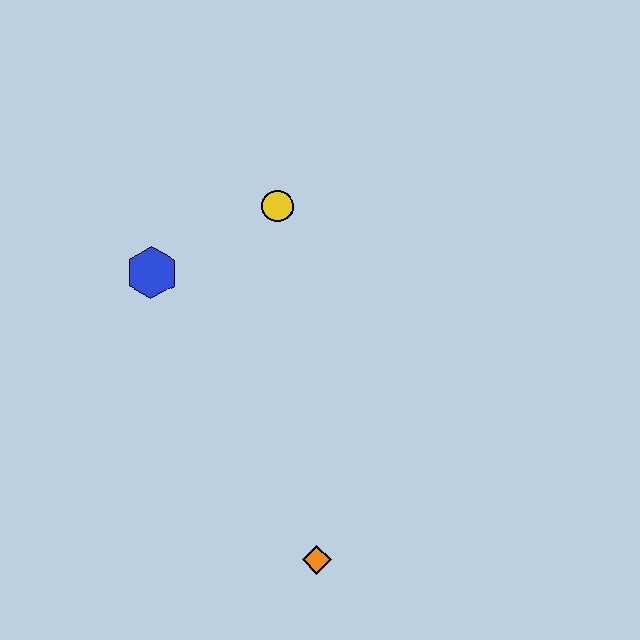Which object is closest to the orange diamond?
The blue hexagon is closest to the orange diamond.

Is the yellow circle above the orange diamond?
Yes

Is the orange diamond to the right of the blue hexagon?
Yes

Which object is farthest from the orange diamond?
The yellow circle is farthest from the orange diamond.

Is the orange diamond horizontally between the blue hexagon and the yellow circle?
No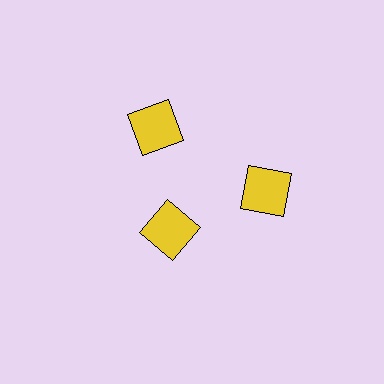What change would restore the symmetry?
The symmetry would be restored by moving it outward, back onto the ring so that all 3 squares sit at equal angles and equal distance from the center.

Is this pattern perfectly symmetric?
No. The 3 yellow squares are arranged in a ring, but one element near the 7 o'clock position is pulled inward toward the center, breaking the 3-fold rotational symmetry.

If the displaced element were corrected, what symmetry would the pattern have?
It would have 3-fold rotational symmetry — the pattern would map onto itself every 120 degrees.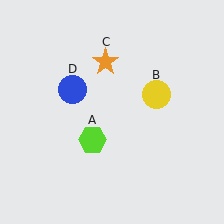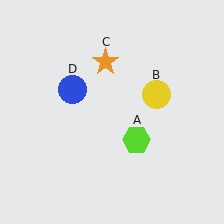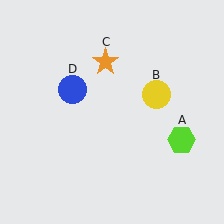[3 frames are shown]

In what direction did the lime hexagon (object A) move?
The lime hexagon (object A) moved right.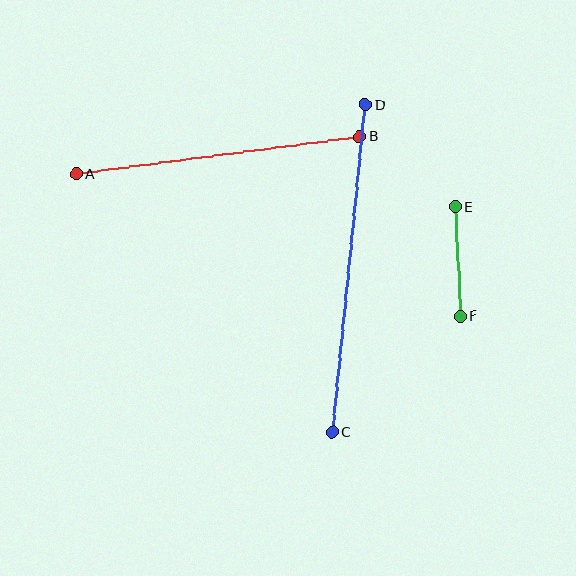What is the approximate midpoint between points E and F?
The midpoint is at approximately (458, 261) pixels.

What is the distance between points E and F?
The distance is approximately 110 pixels.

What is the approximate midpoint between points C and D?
The midpoint is at approximately (349, 269) pixels.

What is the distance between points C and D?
The distance is approximately 329 pixels.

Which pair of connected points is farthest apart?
Points C and D are farthest apart.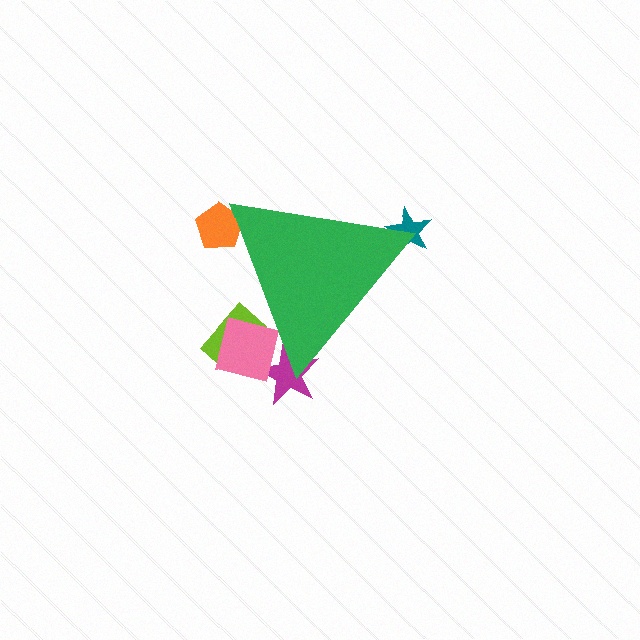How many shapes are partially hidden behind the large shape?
5 shapes are partially hidden.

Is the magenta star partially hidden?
Yes, the magenta star is partially hidden behind the green triangle.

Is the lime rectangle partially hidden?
Yes, the lime rectangle is partially hidden behind the green triangle.